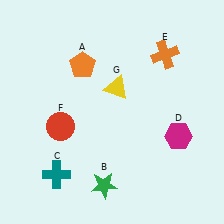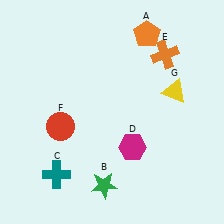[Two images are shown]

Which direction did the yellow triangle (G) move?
The yellow triangle (G) moved right.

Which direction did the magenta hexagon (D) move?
The magenta hexagon (D) moved left.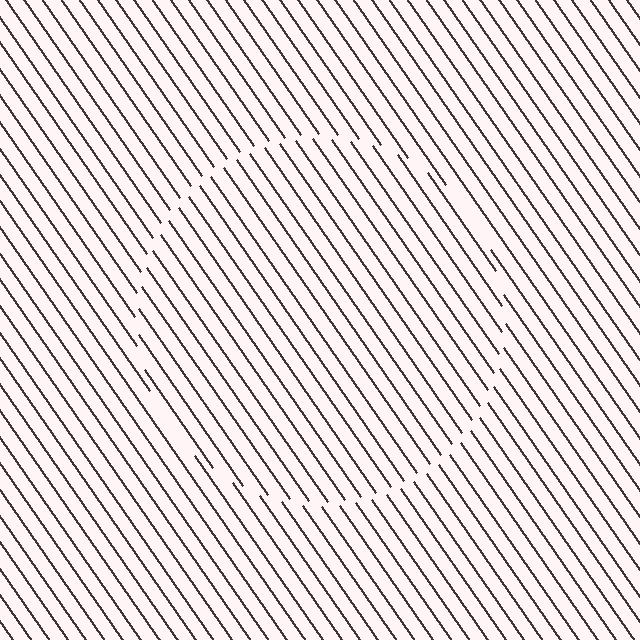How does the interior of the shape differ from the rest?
The interior of the shape contains the same grating, shifted by half a period — the contour is defined by the phase discontinuity where line-ends from the inner and outer gratings abut.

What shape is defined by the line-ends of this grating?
An illusory circle. The interior of the shape contains the same grating, shifted by half a period — the contour is defined by the phase discontinuity where line-ends from the inner and outer gratings abut.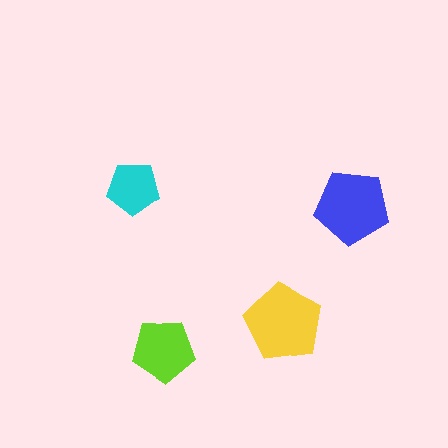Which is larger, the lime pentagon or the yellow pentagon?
The yellow one.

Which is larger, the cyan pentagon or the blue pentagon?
The blue one.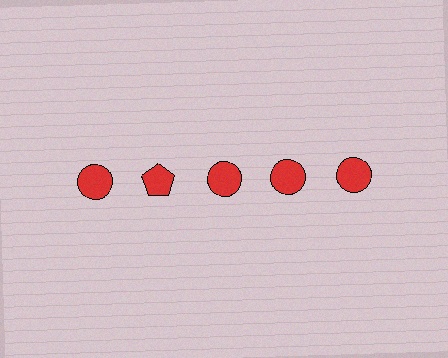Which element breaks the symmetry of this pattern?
The red pentagon in the top row, second from left column breaks the symmetry. All other shapes are red circles.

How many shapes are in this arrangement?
There are 5 shapes arranged in a grid pattern.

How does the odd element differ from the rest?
It has a different shape: pentagon instead of circle.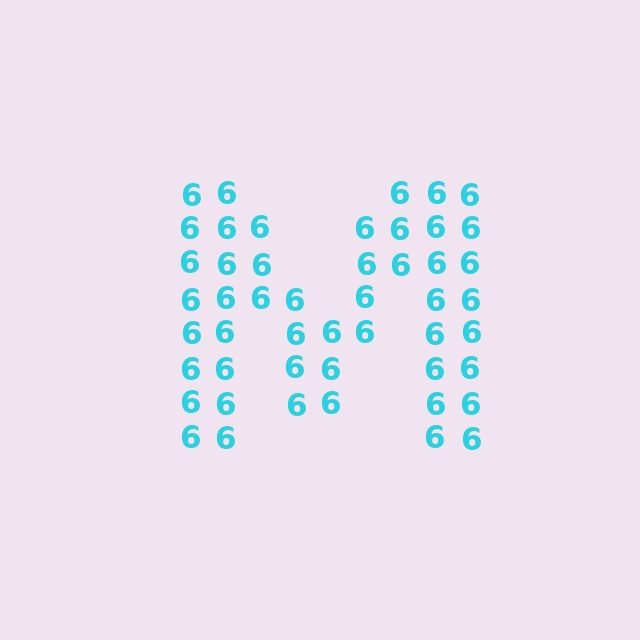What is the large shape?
The large shape is the letter M.